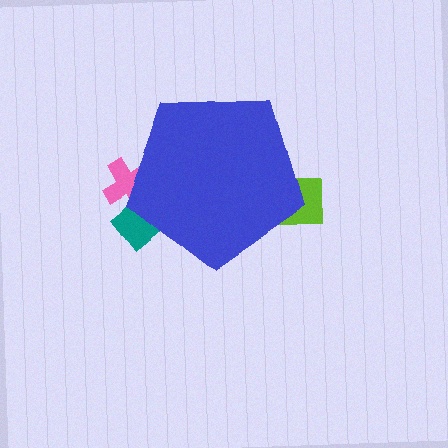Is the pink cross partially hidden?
Yes, the pink cross is partially hidden behind the blue pentagon.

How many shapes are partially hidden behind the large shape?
3 shapes are partially hidden.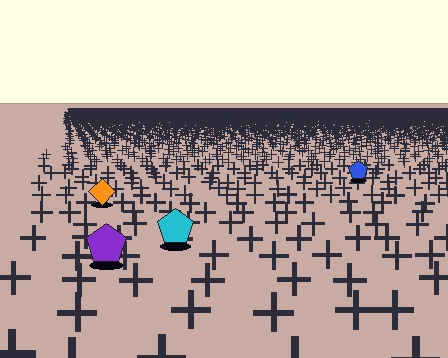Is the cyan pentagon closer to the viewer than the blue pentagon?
Yes. The cyan pentagon is closer — you can tell from the texture gradient: the ground texture is coarser near it.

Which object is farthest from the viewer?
The blue pentagon is farthest from the viewer. It appears smaller and the ground texture around it is denser.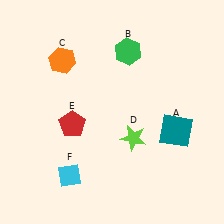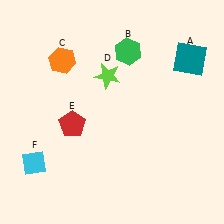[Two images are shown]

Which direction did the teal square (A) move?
The teal square (A) moved up.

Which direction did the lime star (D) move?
The lime star (D) moved up.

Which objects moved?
The objects that moved are: the teal square (A), the lime star (D), the cyan diamond (F).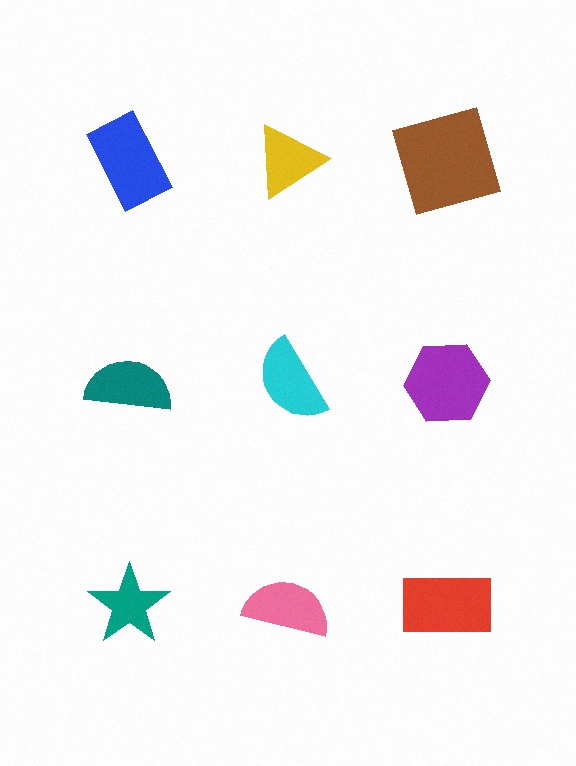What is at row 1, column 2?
A yellow triangle.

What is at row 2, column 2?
A cyan semicircle.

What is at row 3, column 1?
A teal star.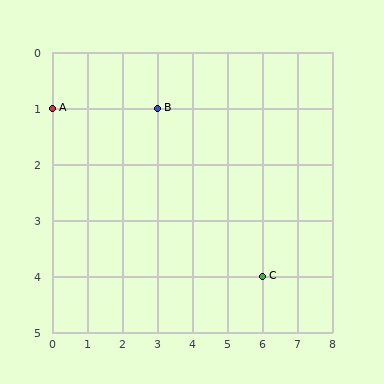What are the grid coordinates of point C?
Point C is at grid coordinates (6, 4).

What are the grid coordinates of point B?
Point B is at grid coordinates (3, 1).